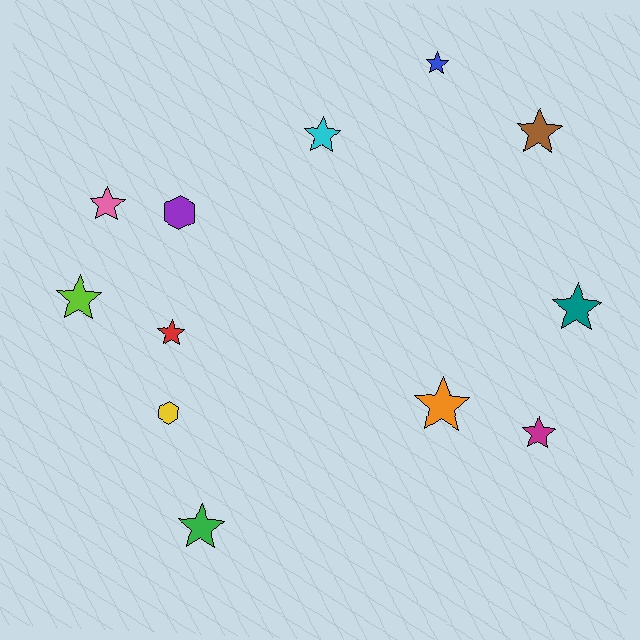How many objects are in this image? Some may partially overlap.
There are 12 objects.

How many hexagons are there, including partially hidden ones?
There are 2 hexagons.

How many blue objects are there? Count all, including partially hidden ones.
There is 1 blue object.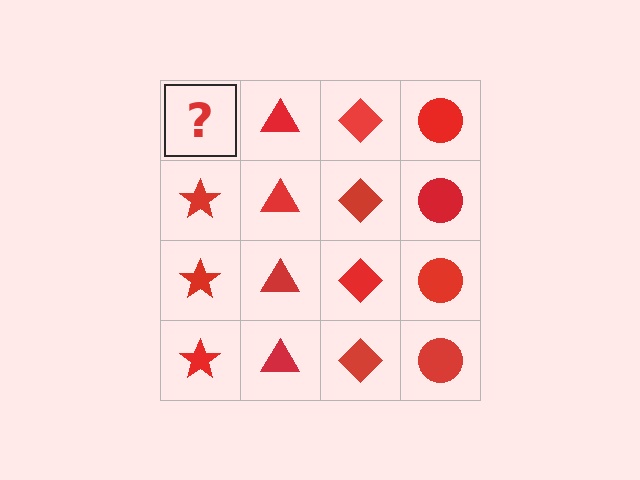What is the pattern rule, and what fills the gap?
The rule is that each column has a consistent shape. The gap should be filled with a red star.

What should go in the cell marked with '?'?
The missing cell should contain a red star.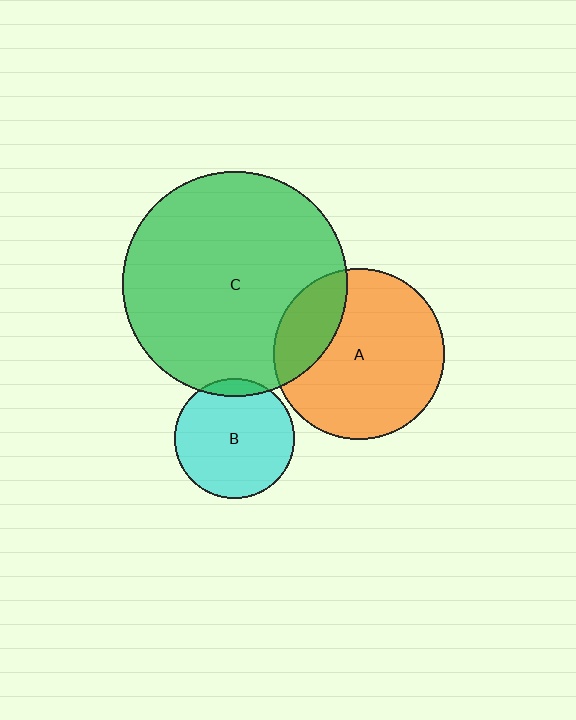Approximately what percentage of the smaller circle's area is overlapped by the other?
Approximately 20%.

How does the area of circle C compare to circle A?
Approximately 1.7 times.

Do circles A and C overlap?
Yes.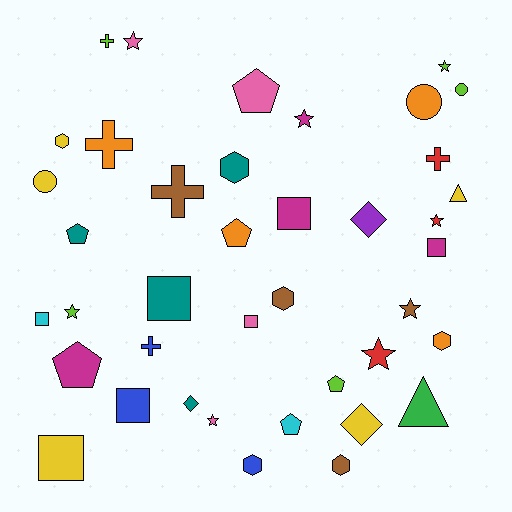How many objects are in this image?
There are 40 objects.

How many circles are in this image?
There are 3 circles.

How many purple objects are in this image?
There is 1 purple object.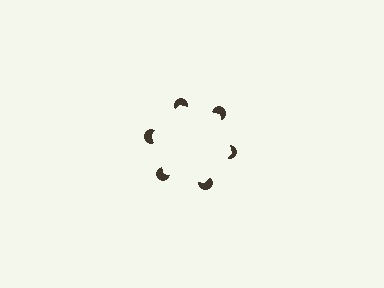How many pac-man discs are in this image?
There are 6 — one at each vertex of the illusory hexagon.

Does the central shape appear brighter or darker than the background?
It typically appears slightly brighter than the background, even though no actual brightness change is drawn.